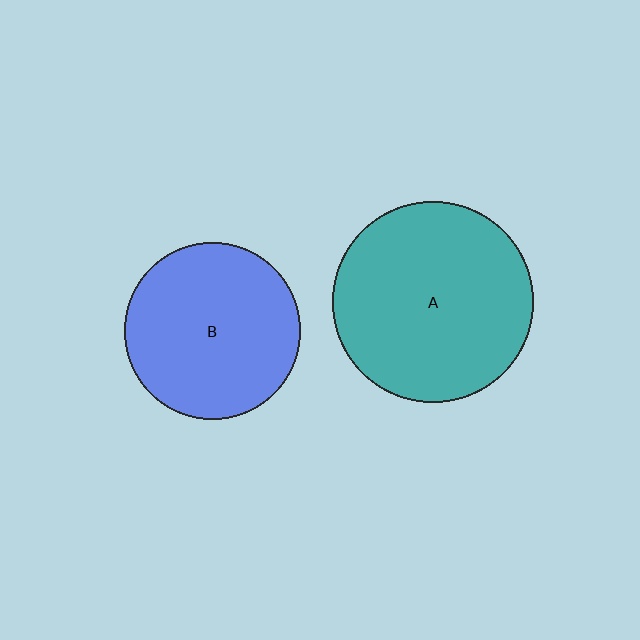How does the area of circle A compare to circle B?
Approximately 1.3 times.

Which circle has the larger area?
Circle A (teal).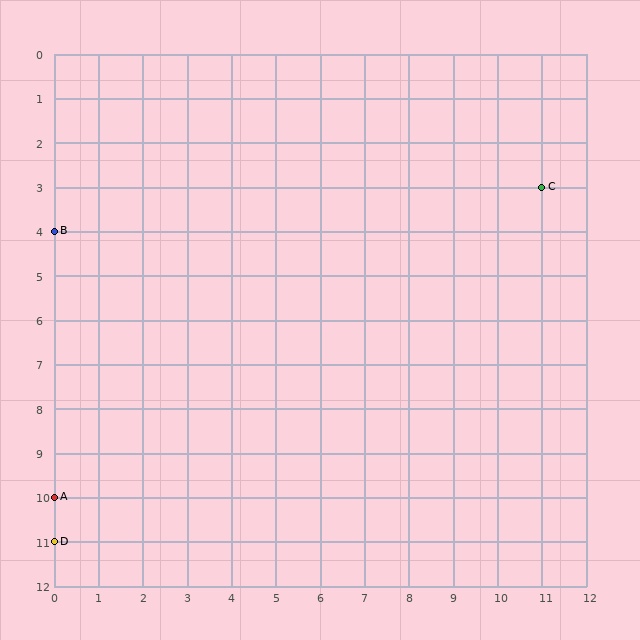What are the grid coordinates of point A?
Point A is at grid coordinates (0, 10).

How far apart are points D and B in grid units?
Points D and B are 7 rows apart.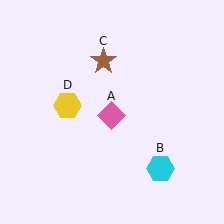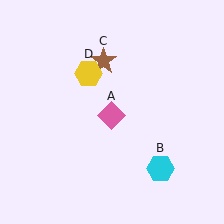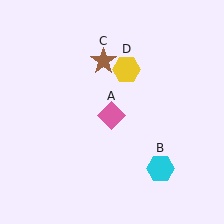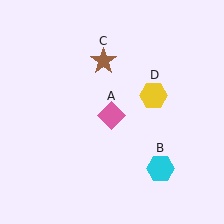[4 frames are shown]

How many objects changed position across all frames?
1 object changed position: yellow hexagon (object D).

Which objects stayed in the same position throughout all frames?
Pink diamond (object A) and cyan hexagon (object B) and brown star (object C) remained stationary.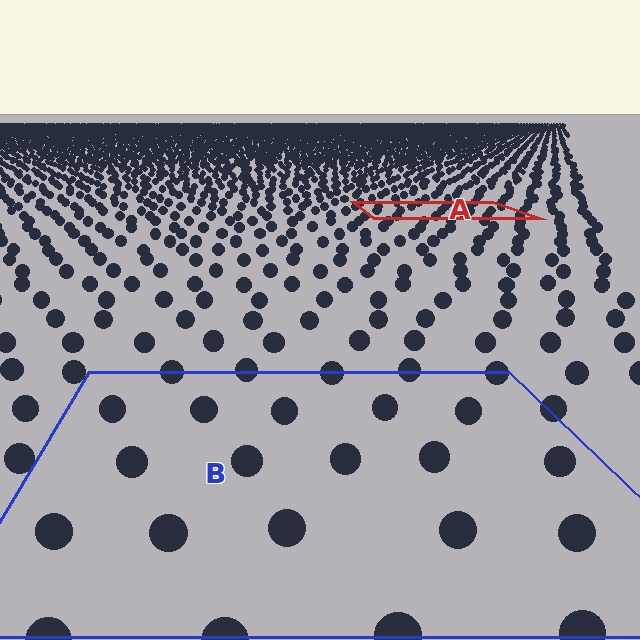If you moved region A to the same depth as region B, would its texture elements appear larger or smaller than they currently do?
They would appear larger. At a closer depth, the same texture elements are projected at a bigger on-screen size.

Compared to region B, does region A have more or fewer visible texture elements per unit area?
Region A has more texture elements per unit area — they are packed more densely because it is farther away.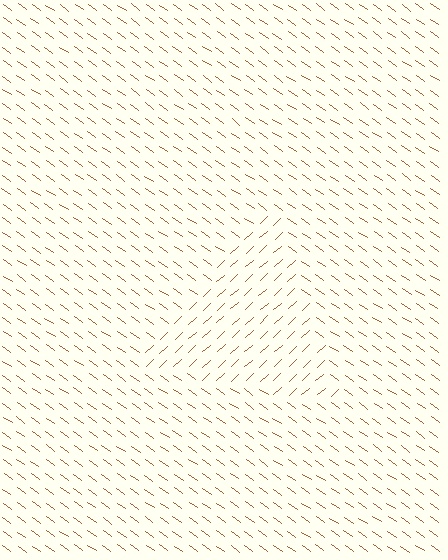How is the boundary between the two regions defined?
The boundary is defined purely by a change in line orientation (approximately 78 degrees difference). All lines are the same color and thickness.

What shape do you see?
I see a triangle.